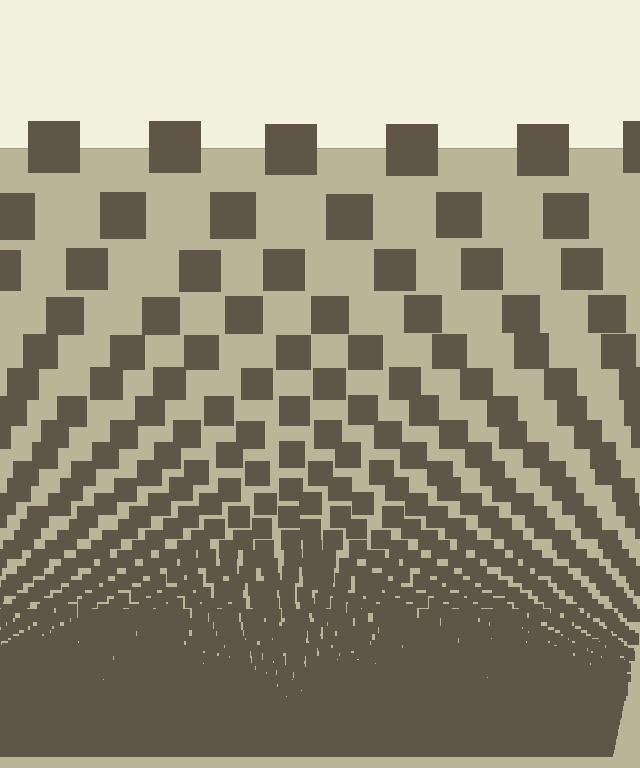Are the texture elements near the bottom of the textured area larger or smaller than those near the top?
Smaller. The gradient is inverted — elements near the bottom are smaller and denser.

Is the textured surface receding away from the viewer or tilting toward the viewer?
The surface appears to tilt toward the viewer. Texture elements get larger and sparser toward the top.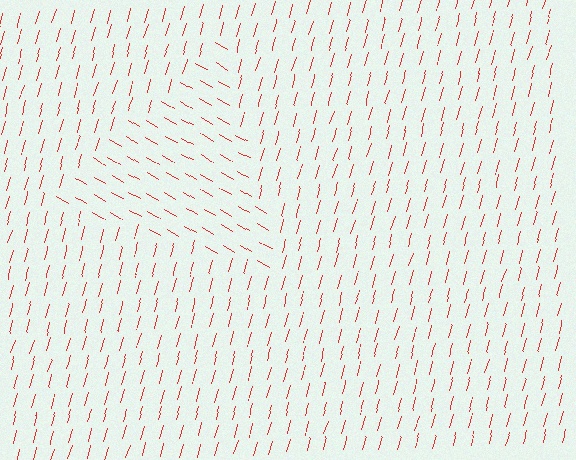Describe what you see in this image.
The image is filled with small red line segments. A triangle region in the image has lines oriented differently from the surrounding lines, creating a visible texture boundary.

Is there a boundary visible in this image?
Yes, there is a texture boundary formed by a change in line orientation.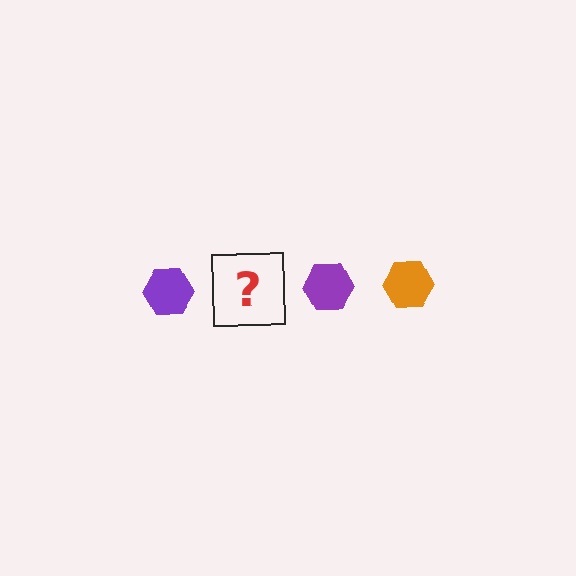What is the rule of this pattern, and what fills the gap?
The rule is that the pattern cycles through purple, orange hexagons. The gap should be filled with an orange hexagon.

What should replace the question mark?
The question mark should be replaced with an orange hexagon.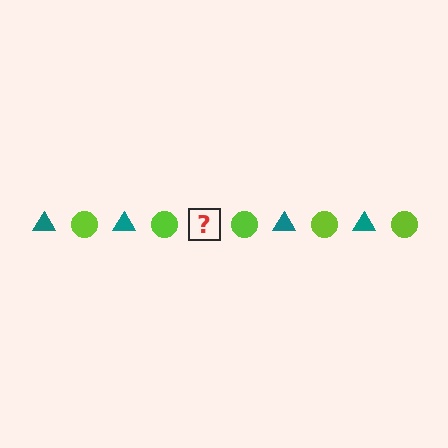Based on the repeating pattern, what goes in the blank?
The blank should be a teal triangle.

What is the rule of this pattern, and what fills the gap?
The rule is that the pattern alternates between teal triangle and lime circle. The gap should be filled with a teal triangle.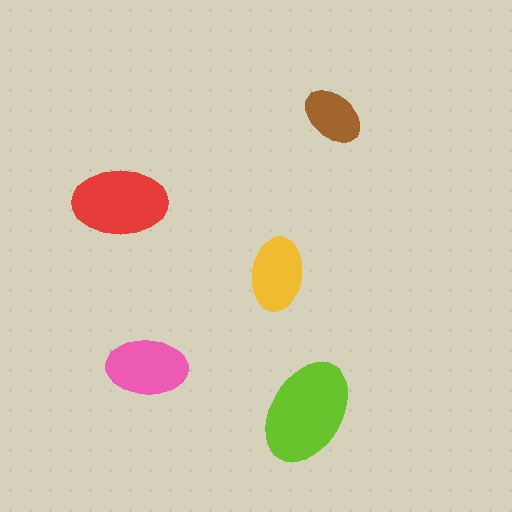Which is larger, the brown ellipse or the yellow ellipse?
The yellow one.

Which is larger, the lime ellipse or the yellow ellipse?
The lime one.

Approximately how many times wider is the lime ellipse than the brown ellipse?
About 1.5 times wider.